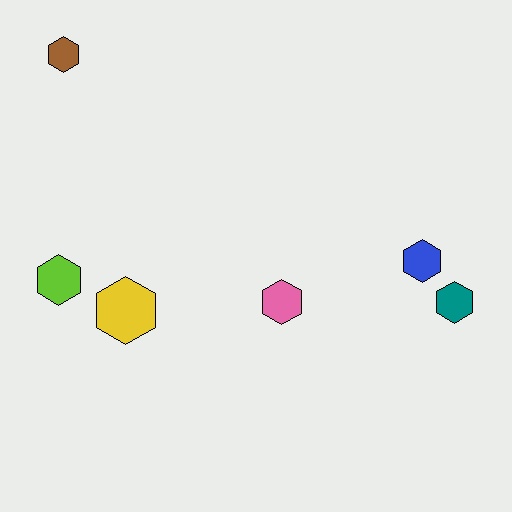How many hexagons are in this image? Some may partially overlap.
There are 6 hexagons.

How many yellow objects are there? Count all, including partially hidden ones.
There is 1 yellow object.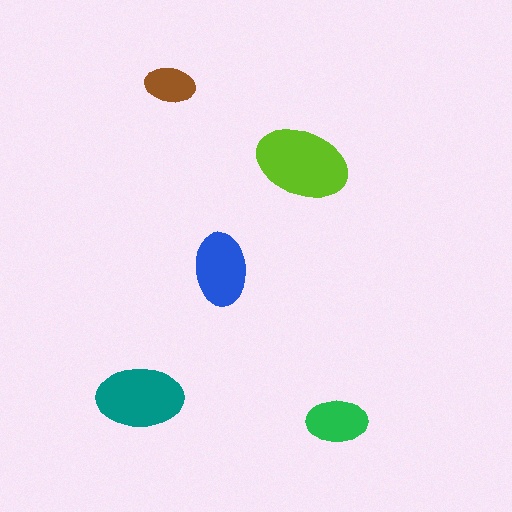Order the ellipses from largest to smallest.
the lime one, the teal one, the blue one, the green one, the brown one.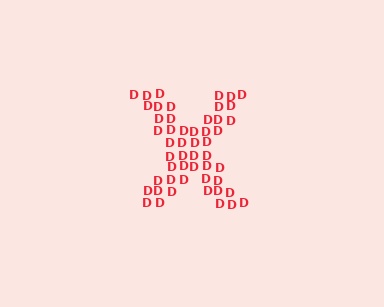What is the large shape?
The large shape is the letter X.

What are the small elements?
The small elements are letter D's.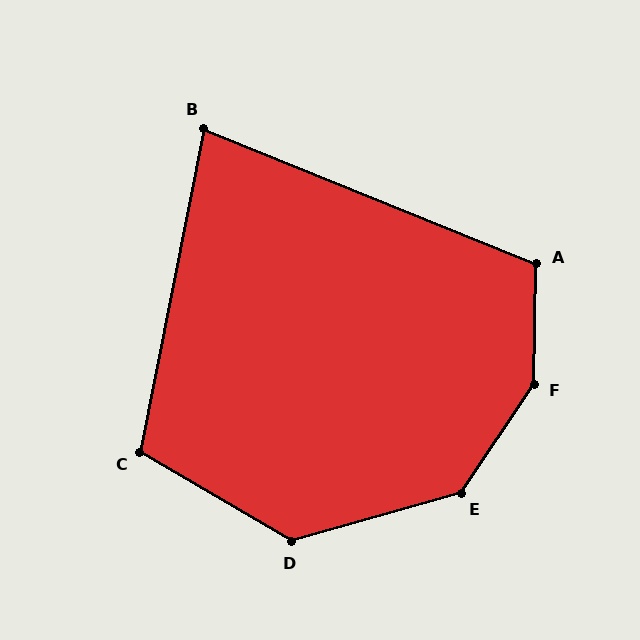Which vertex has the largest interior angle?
F, at approximately 147 degrees.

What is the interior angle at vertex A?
Approximately 111 degrees (obtuse).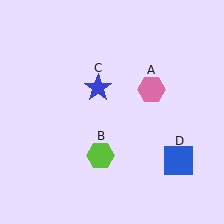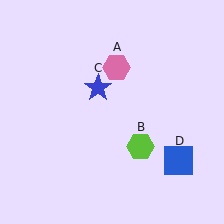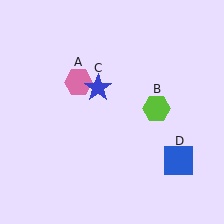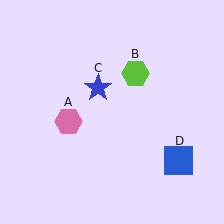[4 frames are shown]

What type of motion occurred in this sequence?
The pink hexagon (object A), lime hexagon (object B) rotated counterclockwise around the center of the scene.